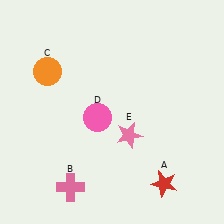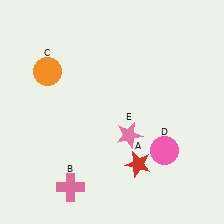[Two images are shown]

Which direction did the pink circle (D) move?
The pink circle (D) moved right.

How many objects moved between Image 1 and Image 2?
2 objects moved between the two images.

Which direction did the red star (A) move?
The red star (A) moved left.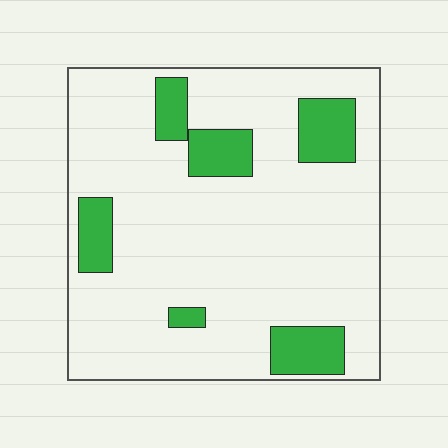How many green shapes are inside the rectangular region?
6.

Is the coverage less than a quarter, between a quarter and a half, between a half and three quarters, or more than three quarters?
Less than a quarter.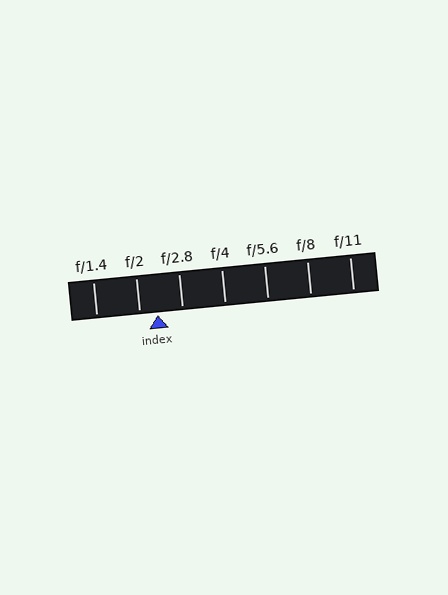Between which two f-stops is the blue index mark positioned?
The index mark is between f/2 and f/2.8.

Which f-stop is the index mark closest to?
The index mark is closest to f/2.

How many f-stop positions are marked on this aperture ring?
There are 7 f-stop positions marked.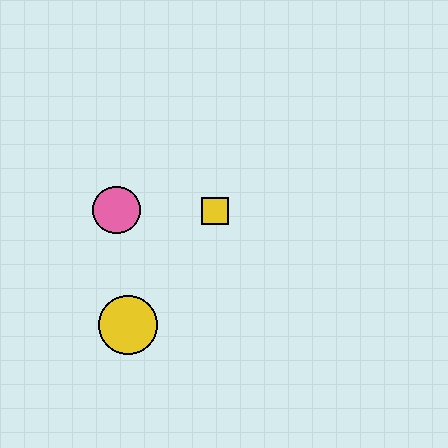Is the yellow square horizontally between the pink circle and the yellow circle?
No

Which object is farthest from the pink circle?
The yellow circle is farthest from the pink circle.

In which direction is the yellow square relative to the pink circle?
The yellow square is to the right of the pink circle.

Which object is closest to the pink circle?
The yellow square is closest to the pink circle.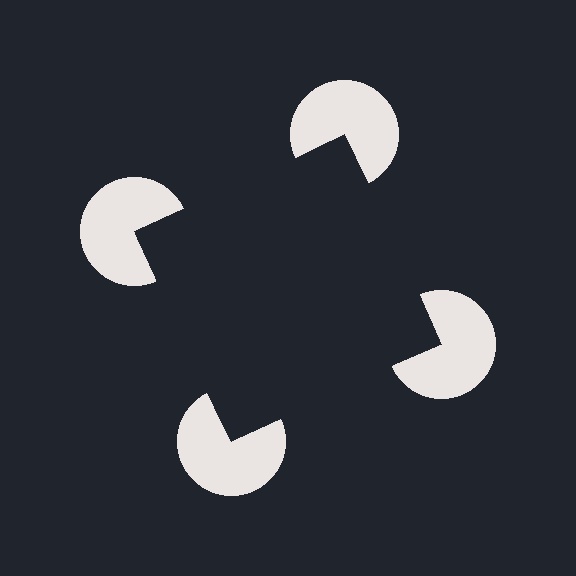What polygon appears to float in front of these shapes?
An illusory square — its edges are inferred from the aligned wedge cuts in the pac-man discs, not physically drawn.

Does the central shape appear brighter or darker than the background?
It typically appears slightly darker than the background, even though no actual brightness change is drawn.